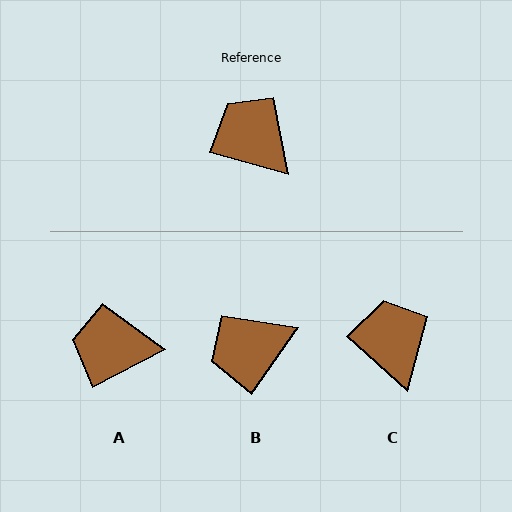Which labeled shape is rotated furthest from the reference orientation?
B, about 70 degrees away.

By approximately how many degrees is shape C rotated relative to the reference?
Approximately 26 degrees clockwise.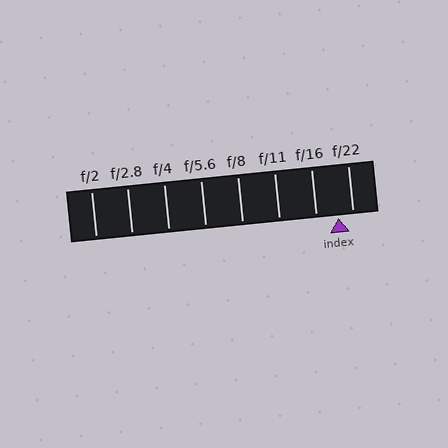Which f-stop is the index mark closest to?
The index mark is closest to f/22.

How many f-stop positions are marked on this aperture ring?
There are 8 f-stop positions marked.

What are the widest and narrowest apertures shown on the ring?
The widest aperture shown is f/2 and the narrowest is f/22.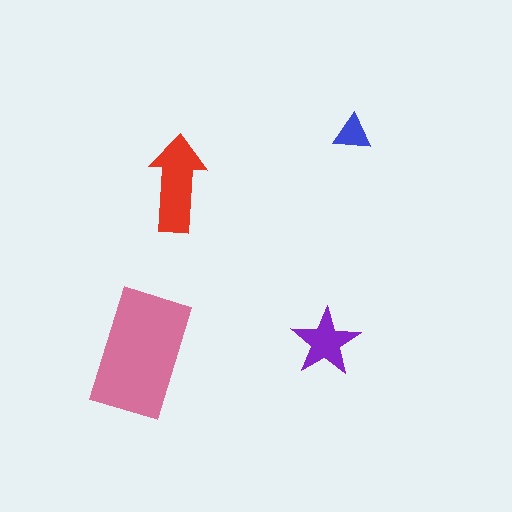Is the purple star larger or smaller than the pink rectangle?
Smaller.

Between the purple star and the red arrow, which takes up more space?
The red arrow.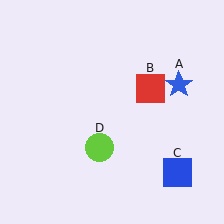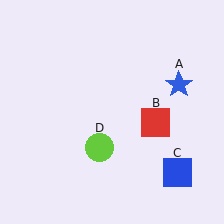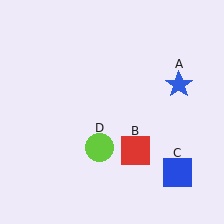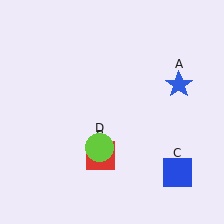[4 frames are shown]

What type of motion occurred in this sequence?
The red square (object B) rotated clockwise around the center of the scene.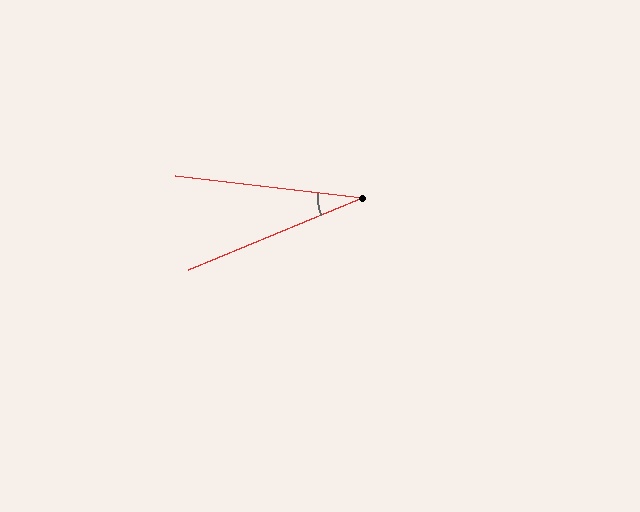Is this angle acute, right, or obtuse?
It is acute.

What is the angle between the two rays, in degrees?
Approximately 29 degrees.